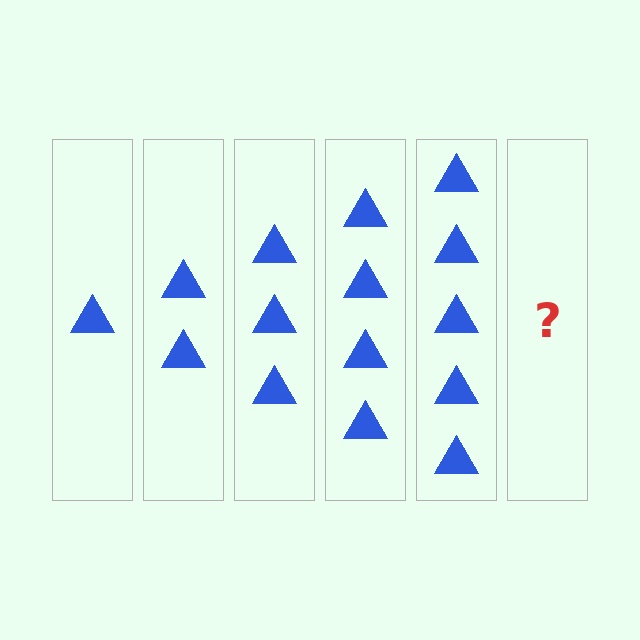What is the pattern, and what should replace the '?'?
The pattern is that each step adds one more triangle. The '?' should be 6 triangles.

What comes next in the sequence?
The next element should be 6 triangles.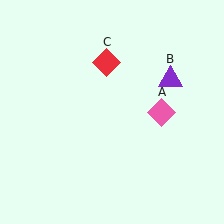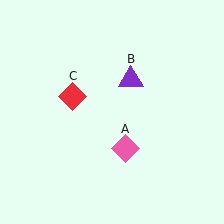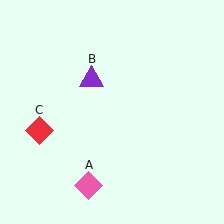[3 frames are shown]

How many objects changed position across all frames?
3 objects changed position: pink diamond (object A), purple triangle (object B), red diamond (object C).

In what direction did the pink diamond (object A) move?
The pink diamond (object A) moved down and to the left.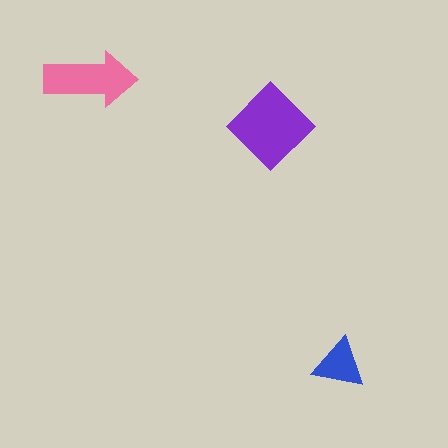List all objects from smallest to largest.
The blue triangle, the pink arrow, the purple diamond.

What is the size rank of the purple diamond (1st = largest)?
1st.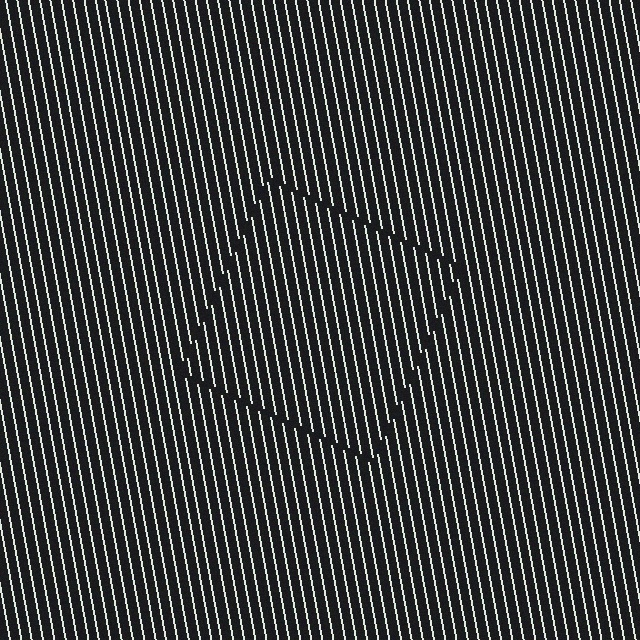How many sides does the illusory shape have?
4 sides — the line-ends trace a square.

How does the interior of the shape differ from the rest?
The interior of the shape contains the same grating, shifted by half a period — the contour is defined by the phase discontinuity where line-ends from the inner and outer gratings abut.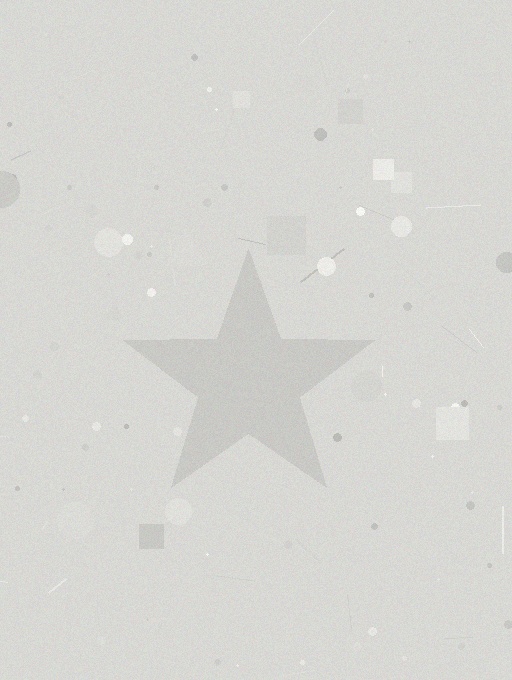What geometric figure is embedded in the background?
A star is embedded in the background.